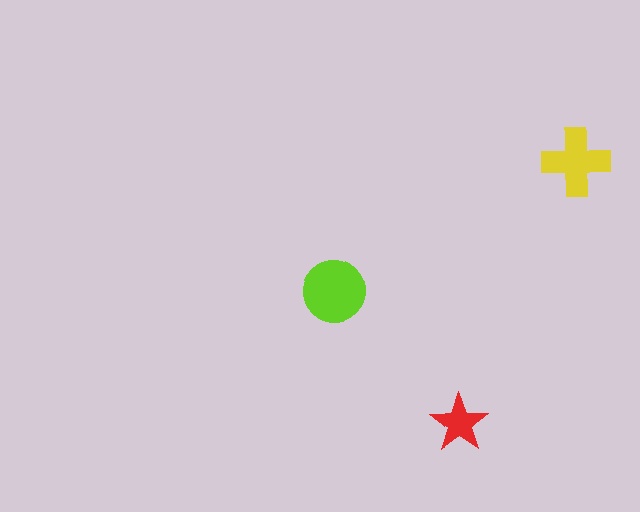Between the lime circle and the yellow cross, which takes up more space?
The lime circle.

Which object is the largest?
The lime circle.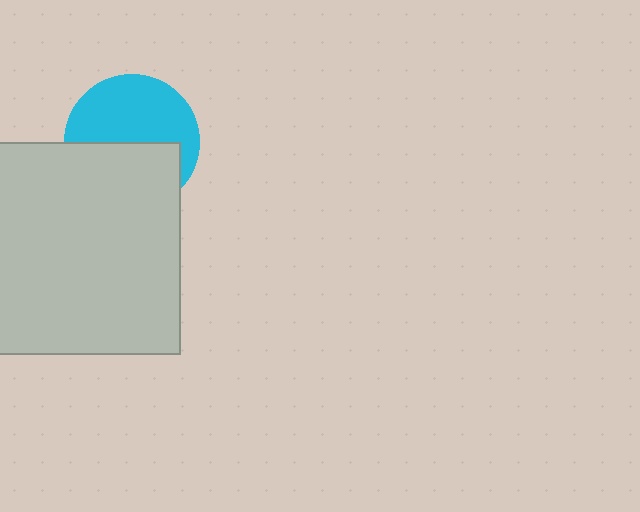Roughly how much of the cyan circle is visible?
About half of it is visible (roughly 54%).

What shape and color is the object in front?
The object in front is a light gray rectangle.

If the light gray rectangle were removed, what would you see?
You would see the complete cyan circle.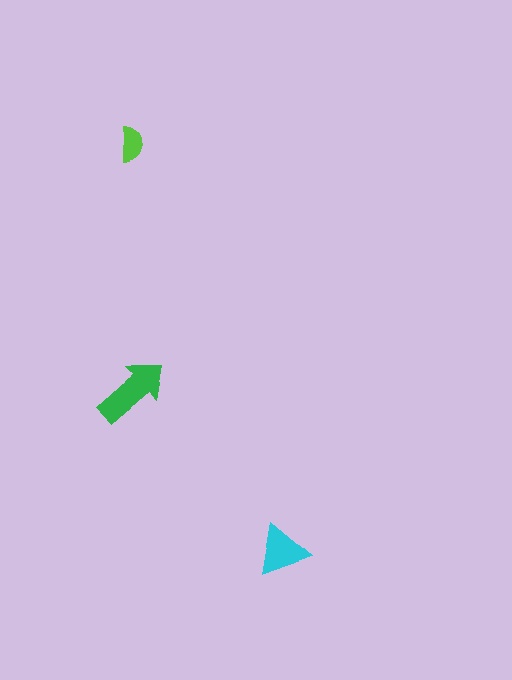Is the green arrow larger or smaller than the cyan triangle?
Larger.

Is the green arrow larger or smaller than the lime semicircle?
Larger.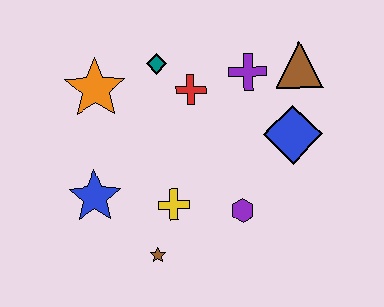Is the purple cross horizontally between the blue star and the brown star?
No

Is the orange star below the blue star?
No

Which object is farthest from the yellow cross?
The brown triangle is farthest from the yellow cross.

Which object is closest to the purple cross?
The brown triangle is closest to the purple cross.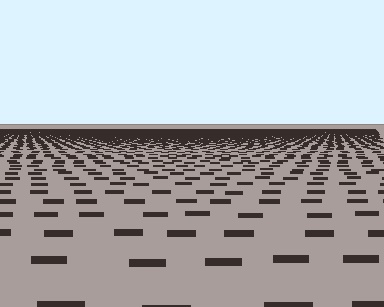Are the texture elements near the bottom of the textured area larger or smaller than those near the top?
Larger. Near the bottom, elements are closer to the viewer and appear at a bigger on-screen size.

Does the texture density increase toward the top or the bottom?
Density increases toward the top.